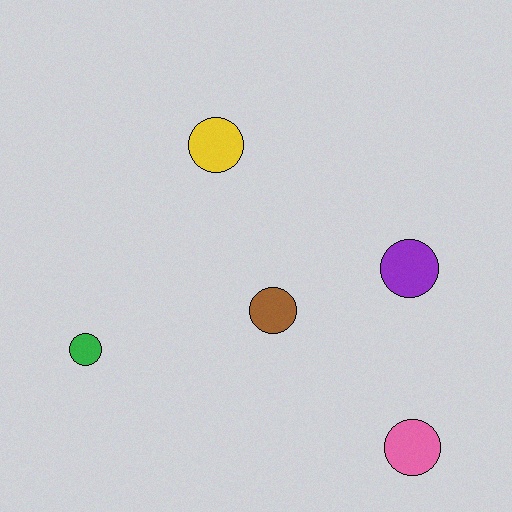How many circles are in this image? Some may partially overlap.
There are 5 circles.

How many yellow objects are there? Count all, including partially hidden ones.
There is 1 yellow object.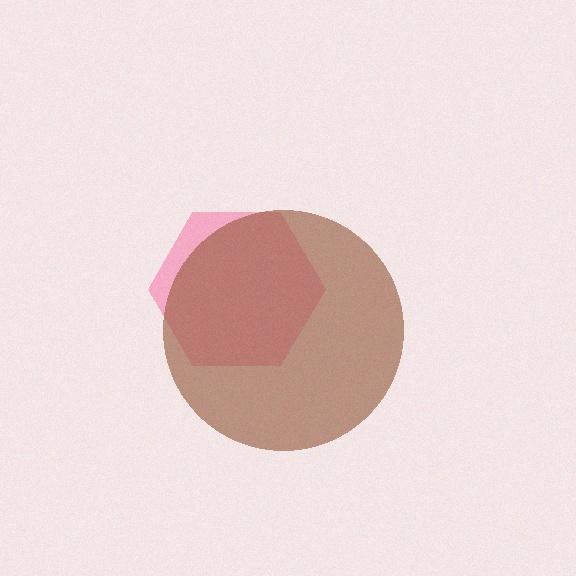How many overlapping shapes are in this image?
There are 2 overlapping shapes in the image.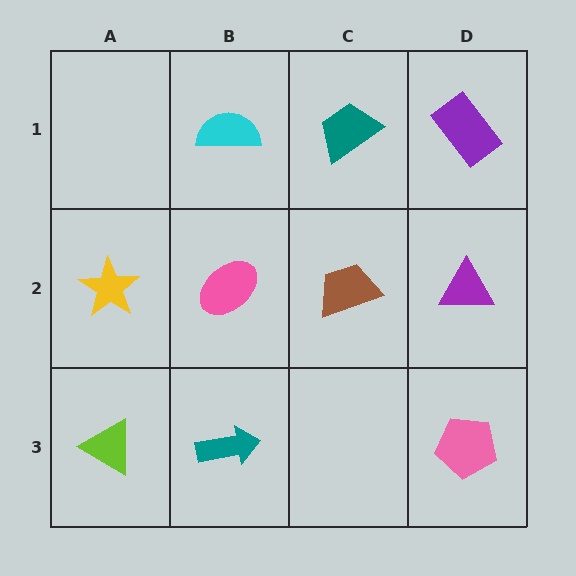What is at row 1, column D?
A purple rectangle.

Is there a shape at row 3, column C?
No, that cell is empty.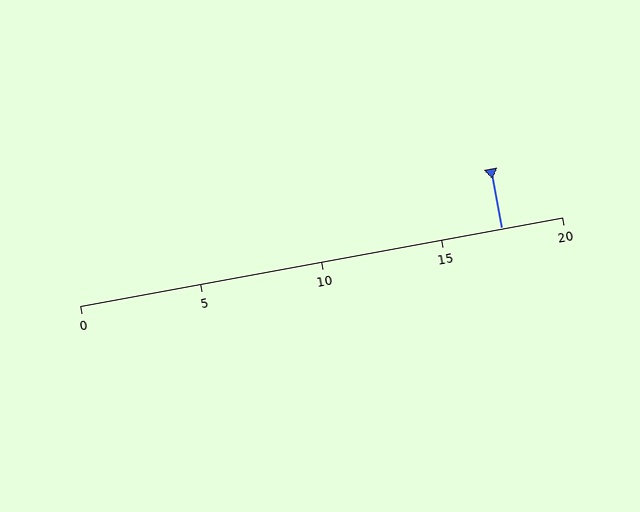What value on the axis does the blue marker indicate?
The marker indicates approximately 17.5.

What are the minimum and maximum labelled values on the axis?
The axis runs from 0 to 20.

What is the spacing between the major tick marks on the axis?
The major ticks are spaced 5 apart.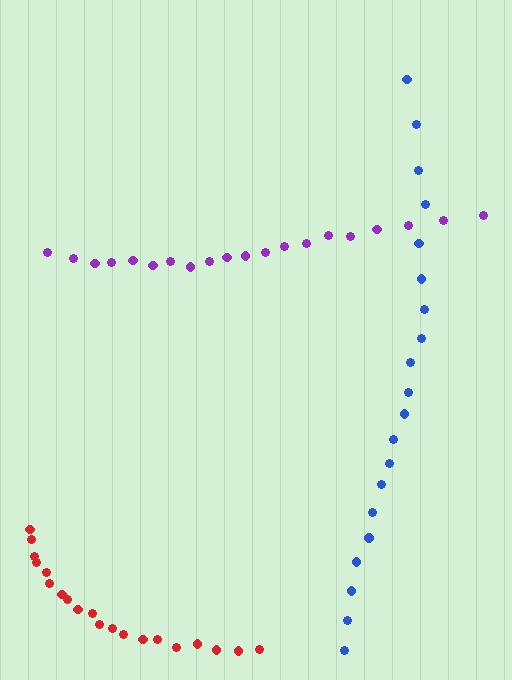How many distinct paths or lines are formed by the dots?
There are 3 distinct paths.